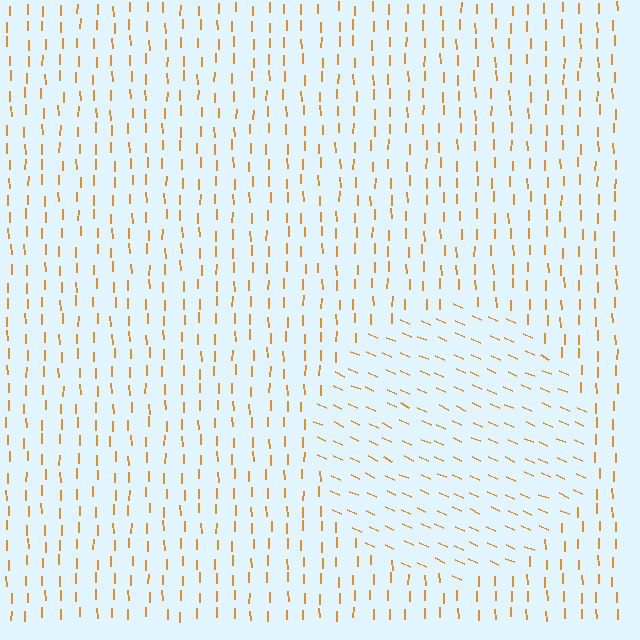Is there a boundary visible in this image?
Yes, there is a texture boundary formed by a change in line orientation.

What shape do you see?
I see a circle.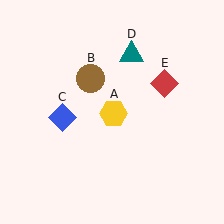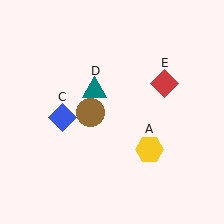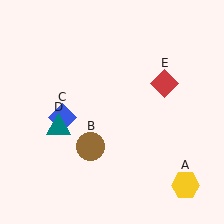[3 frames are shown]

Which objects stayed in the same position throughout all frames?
Blue diamond (object C) and red diamond (object E) remained stationary.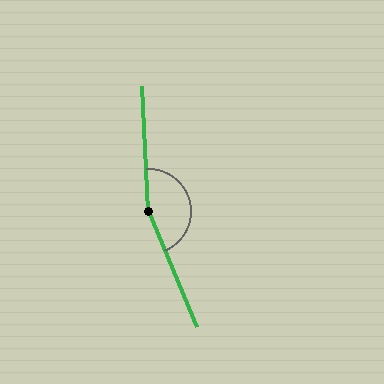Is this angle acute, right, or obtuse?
It is obtuse.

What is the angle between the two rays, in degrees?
Approximately 160 degrees.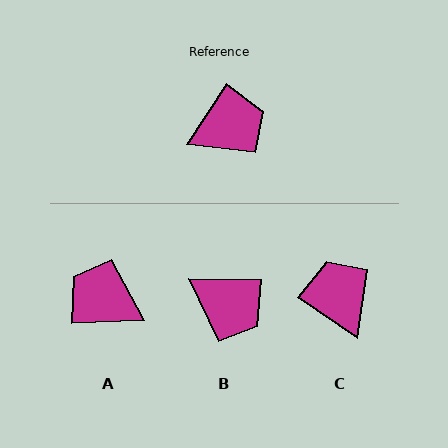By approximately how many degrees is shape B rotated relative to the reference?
Approximately 58 degrees clockwise.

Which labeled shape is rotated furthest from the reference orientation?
A, about 124 degrees away.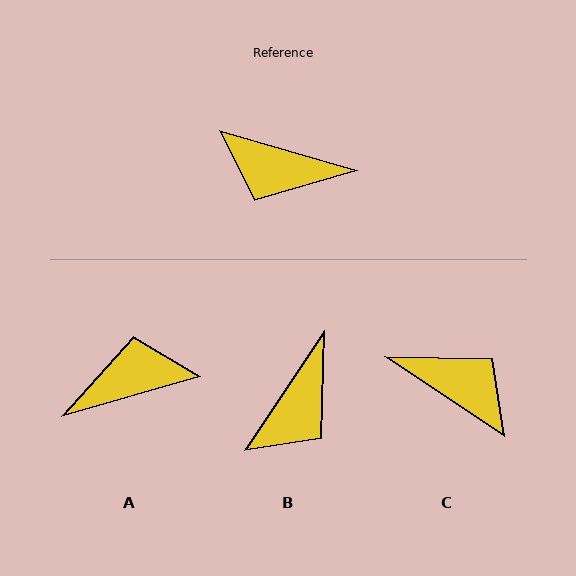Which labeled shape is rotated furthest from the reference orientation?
C, about 163 degrees away.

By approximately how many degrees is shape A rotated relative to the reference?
Approximately 148 degrees clockwise.